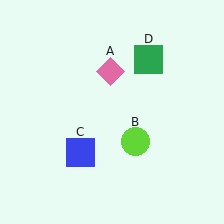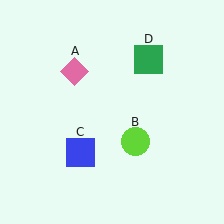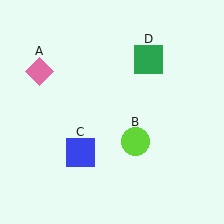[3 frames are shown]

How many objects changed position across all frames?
1 object changed position: pink diamond (object A).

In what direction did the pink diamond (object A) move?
The pink diamond (object A) moved left.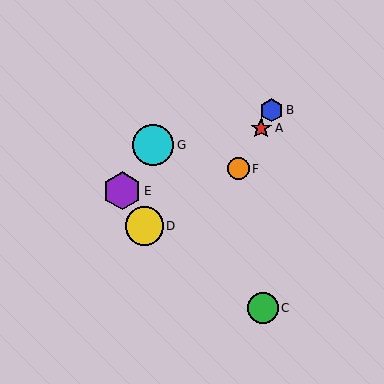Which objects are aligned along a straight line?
Objects A, B, F are aligned along a straight line.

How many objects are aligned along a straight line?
3 objects (A, B, F) are aligned along a straight line.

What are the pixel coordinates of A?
Object A is at (261, 128).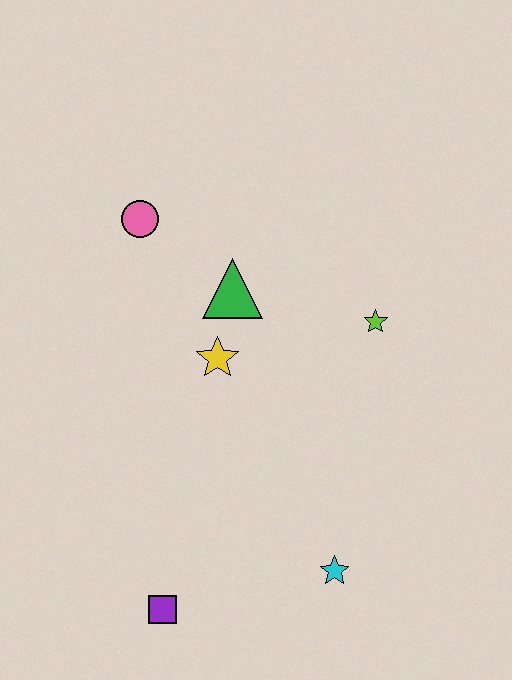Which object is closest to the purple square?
The cyan star is closest to the purple square.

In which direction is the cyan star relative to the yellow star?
The cyan star is below the yellow star.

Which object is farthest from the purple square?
The pink circle is farthest from the purple square.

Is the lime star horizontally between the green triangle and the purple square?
No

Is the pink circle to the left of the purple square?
Yes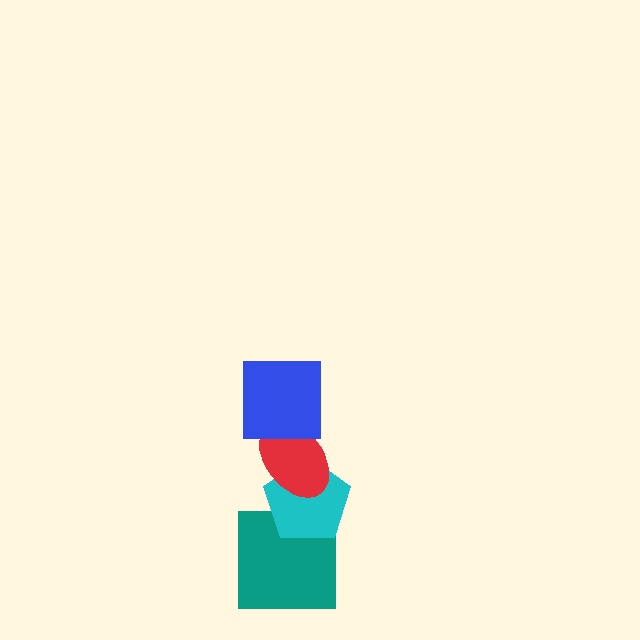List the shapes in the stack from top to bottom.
From top to bottom: the blue square, the red ellipse, the cyan pentagon, the teal square.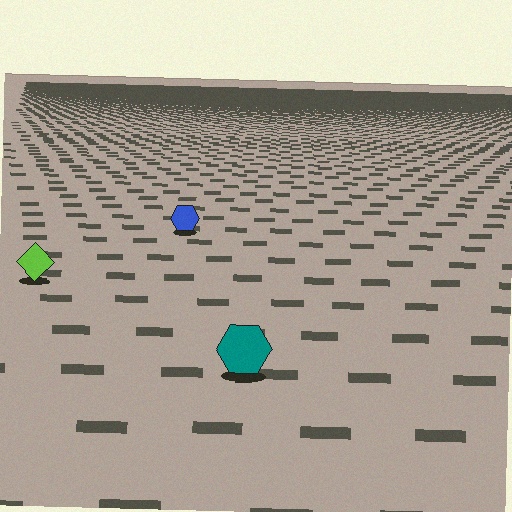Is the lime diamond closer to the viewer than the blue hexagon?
Yes. The lime diamond is closer — you can tell from the texture gradient: the ground texture is coarser near it.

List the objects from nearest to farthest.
From nearest to farthest: the teal hexagon, the lime diamond, the blue hexagon.